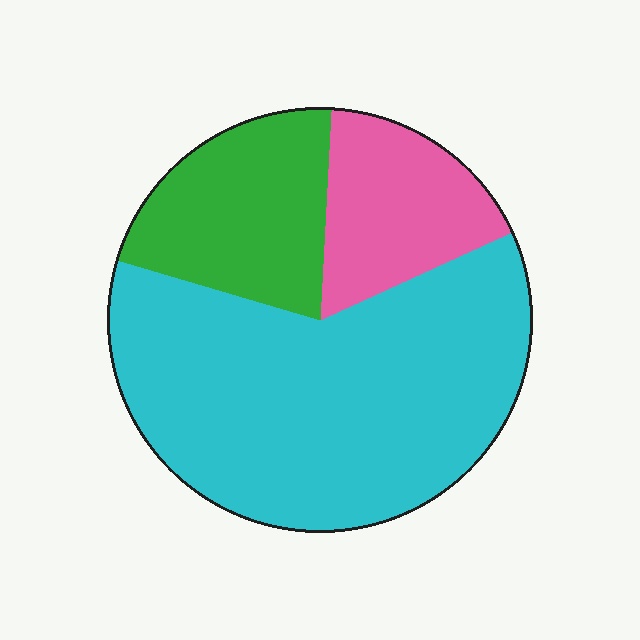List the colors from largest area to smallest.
From largest to smallest: cyan, green, pink.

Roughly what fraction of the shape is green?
Green takes up about one fifth (1/5) of the shape.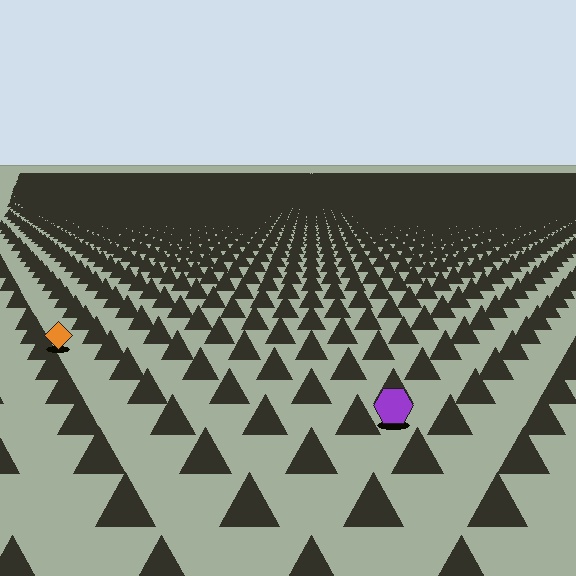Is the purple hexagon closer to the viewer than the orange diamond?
Yes. The purple hexagon is closer — you can tell from the texture gradient: the ground texture is coarser near it.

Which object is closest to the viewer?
The purple hexagon is closest. The texture marks near it are larger and more spread out.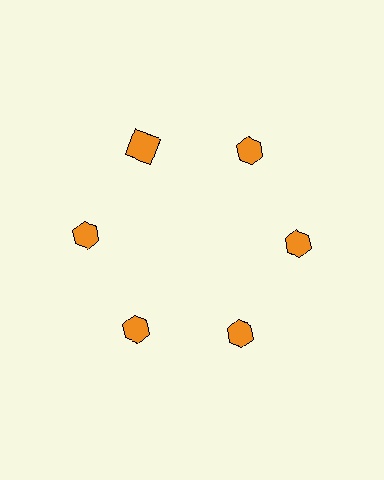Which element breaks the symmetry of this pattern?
The orange square at roughly the 11 o'clock position breaks the symmetry. All other shapes are orange hexagons.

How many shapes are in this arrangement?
There are 6 shapes arranged in a ring pattern.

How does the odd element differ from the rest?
It has a different shape: square instead of hexagon.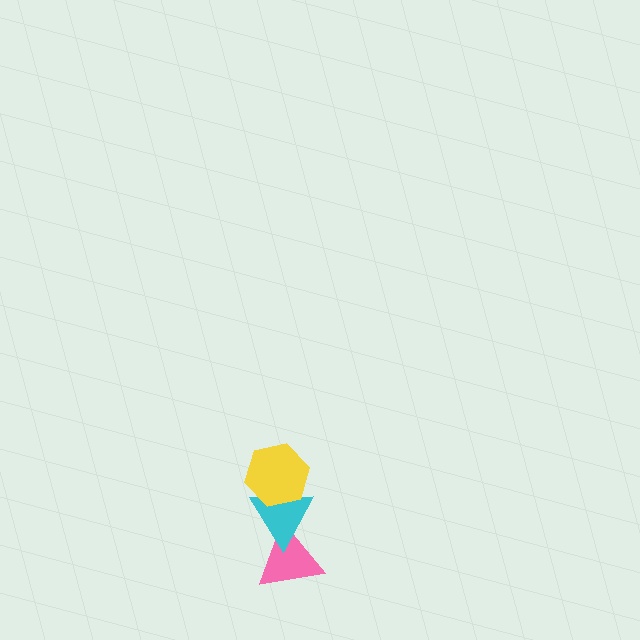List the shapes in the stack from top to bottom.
From top to bottom: the yellow hexagon, the cyan triangle, the pink triangle.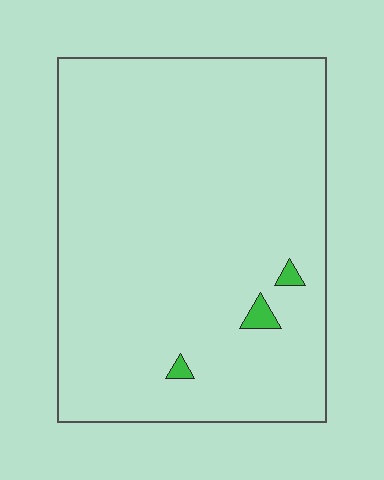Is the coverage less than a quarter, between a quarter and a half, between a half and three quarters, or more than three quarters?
Less than a quarter.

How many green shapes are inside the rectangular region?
3.